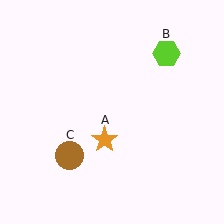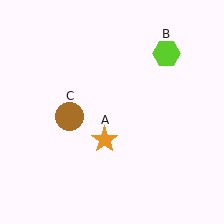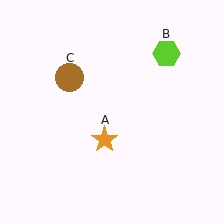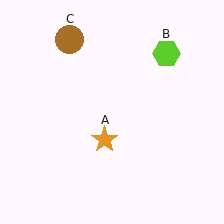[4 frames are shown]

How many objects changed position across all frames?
1 object changed position: brown circle (object C).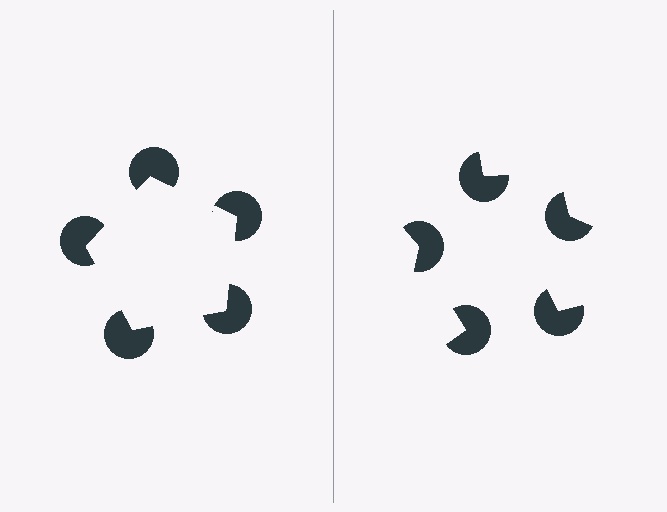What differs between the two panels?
The pac-man discs are positioned identically on both sides; only the wedge orientations differ. On the left they align to a pentagon; on the right they are misaligned.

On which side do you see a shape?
An illusory pentagon appears on the left side. On the right side the wedge cuts are rotated, so no coherent shape forms.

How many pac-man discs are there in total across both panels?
10 — 5 on each side.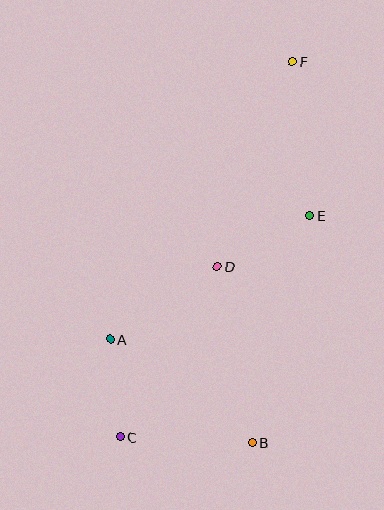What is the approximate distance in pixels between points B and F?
The distance between B and F is approximately 383 pixels.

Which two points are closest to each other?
Points A and C are closest to each other.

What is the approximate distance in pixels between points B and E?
The distance between B and E is approximately 234 pixels.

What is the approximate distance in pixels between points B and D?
The distance between B and D is approximately 180 pixels.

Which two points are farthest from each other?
Points C and F are farthest from each other.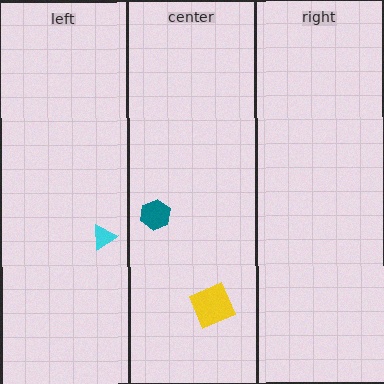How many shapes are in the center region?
2.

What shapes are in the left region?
The cyan triangle.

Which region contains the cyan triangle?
The left region.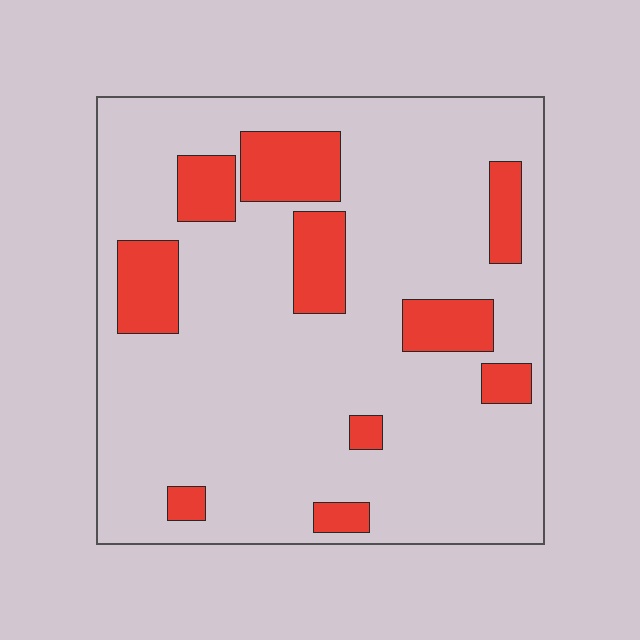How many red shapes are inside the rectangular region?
10.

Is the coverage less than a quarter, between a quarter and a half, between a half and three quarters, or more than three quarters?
Less than a quarter.